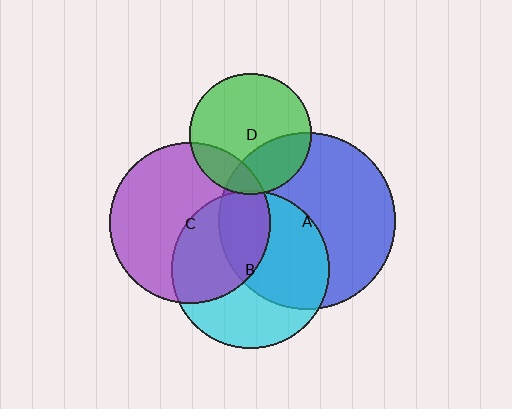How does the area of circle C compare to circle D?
Approximately 1.8 times.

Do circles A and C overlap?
Yes.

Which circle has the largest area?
Circle A (blue).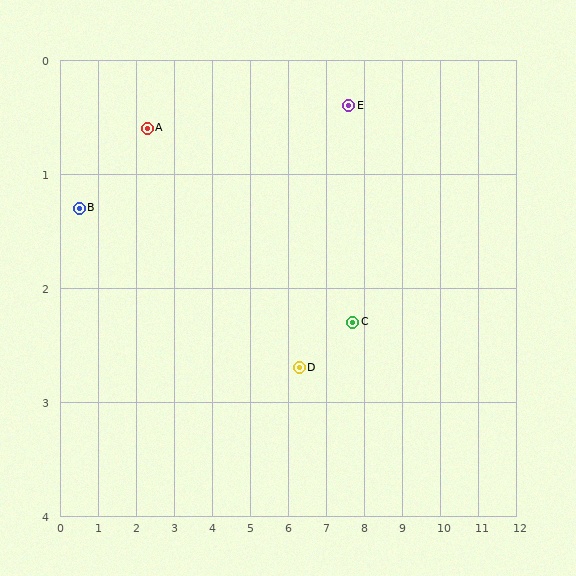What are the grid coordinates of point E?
Point E is at approximately (7.6, 0.4).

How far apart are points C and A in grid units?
Points C and A are about 5.7 grid units apart.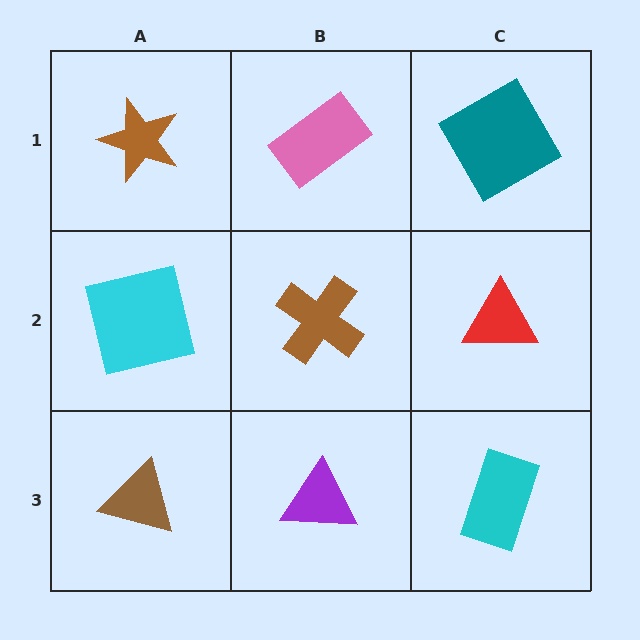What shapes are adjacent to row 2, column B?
A pink rectangle (row 1, column B), a purple triangle (row 3, column B), a cyan square (row 2, column A), a red triangle (row 2, column C).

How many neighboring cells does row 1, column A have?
2.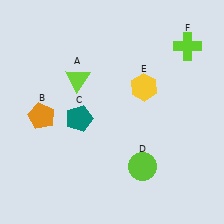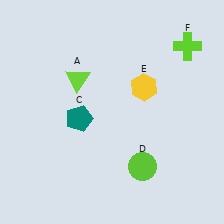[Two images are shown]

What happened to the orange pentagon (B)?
The orange pentagon (B) was removed in Image 2. It was in the bottom-left area of Image 1.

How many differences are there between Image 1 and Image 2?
There is 1 difference between the two images.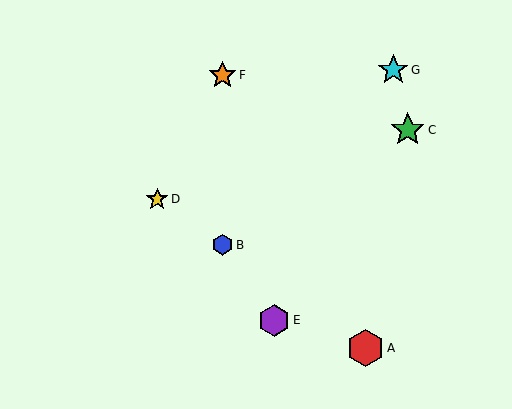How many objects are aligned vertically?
2 objects (B, F) are aligned vertically.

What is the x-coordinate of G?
Object G is at x≈393.